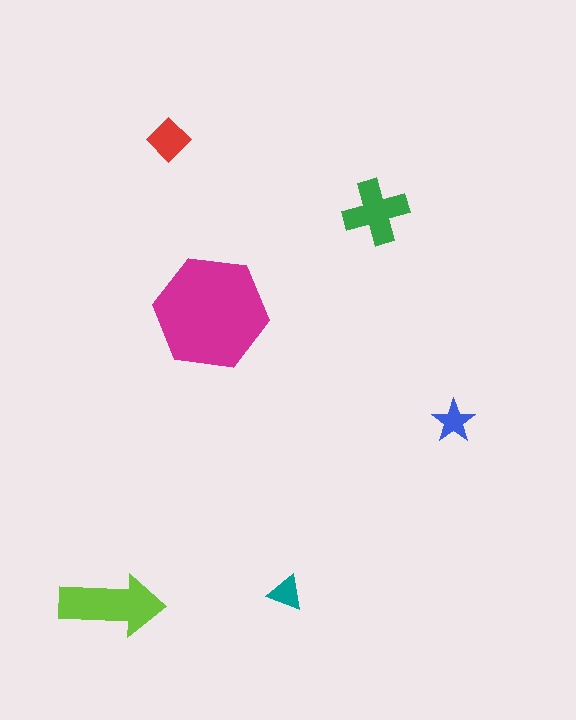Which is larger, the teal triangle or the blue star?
The blue star.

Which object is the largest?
The magenta hexagon.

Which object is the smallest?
The teal triangle.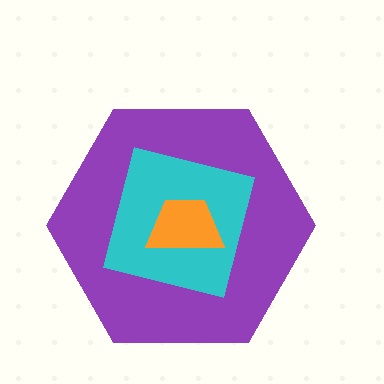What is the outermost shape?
The purple hexagon.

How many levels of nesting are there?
3.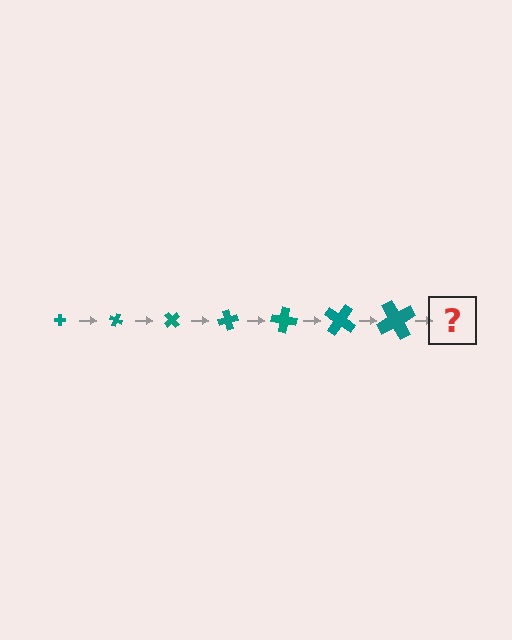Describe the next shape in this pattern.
It should be a cross, larger than the previous one and rotated 175 degrees from the start.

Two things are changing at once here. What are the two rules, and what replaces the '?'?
The two rules are that the cross grows larger each step and it rotates 25 degrees each step. The '?' should be a cross, larger than the previous one and rotated 175 degrees from the start.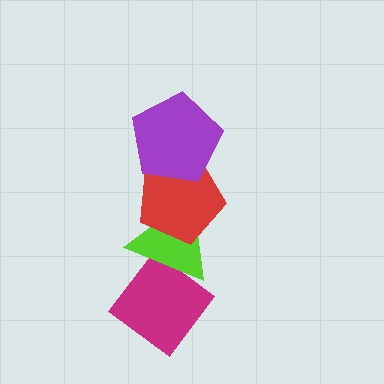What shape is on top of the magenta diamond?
The lime triangle is on top of the magenta diamond.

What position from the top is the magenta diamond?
The magenta diamond is 4th from the top.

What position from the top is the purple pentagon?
The purple pentagon is 1st from the top.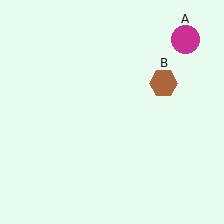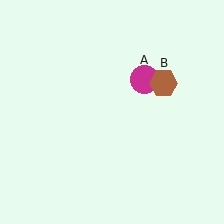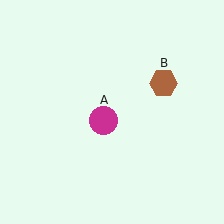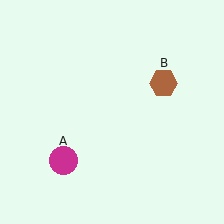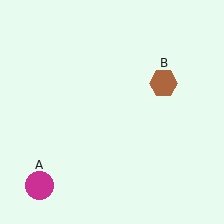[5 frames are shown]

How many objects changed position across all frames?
1 object changed position: magenta circle (object A).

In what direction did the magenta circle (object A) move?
The magenta circle (object A) moved down and to the left.